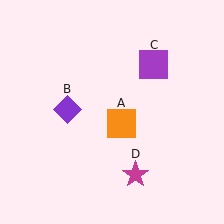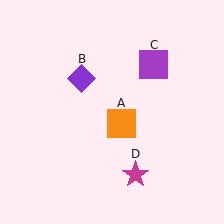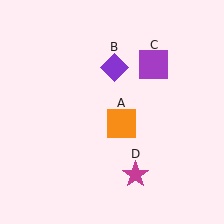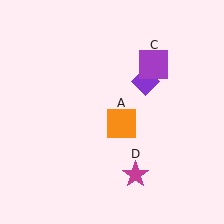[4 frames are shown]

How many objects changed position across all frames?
1 object changed position: purple diamond (object B).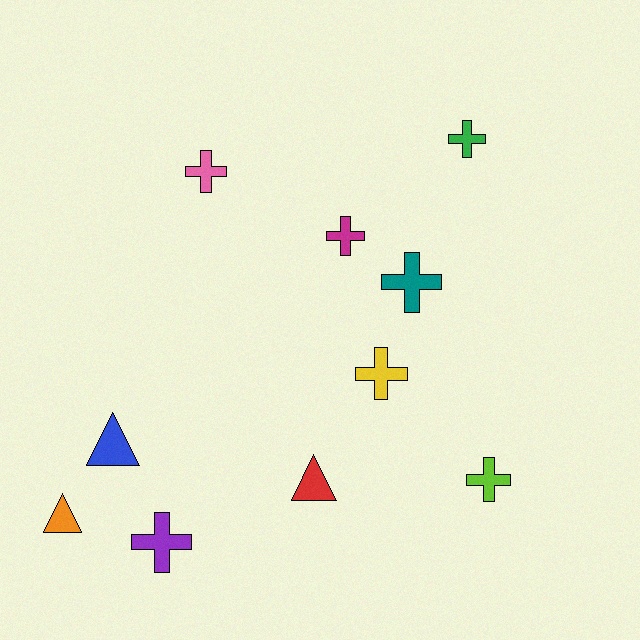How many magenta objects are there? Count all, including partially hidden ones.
There is 1 magenta object.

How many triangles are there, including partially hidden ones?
There are 3 triangles.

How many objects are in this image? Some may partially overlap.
There are 10 objects.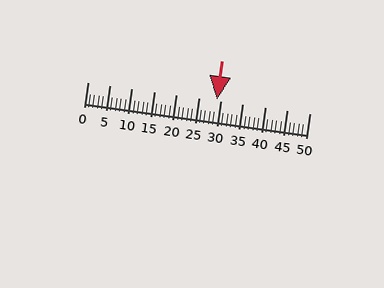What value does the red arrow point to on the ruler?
The red arrow points to approximately 29.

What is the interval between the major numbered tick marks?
The major tick marks are spaced 5 units apart.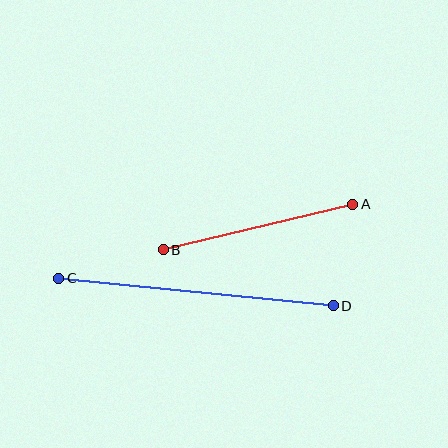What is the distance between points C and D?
The distance is approximately 275 pixels.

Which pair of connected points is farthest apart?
Points C and D are farthest apart.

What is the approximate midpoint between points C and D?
The midpoint is at approximately (196, 292) pixels.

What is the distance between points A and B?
The distance is approximately 195 pixels.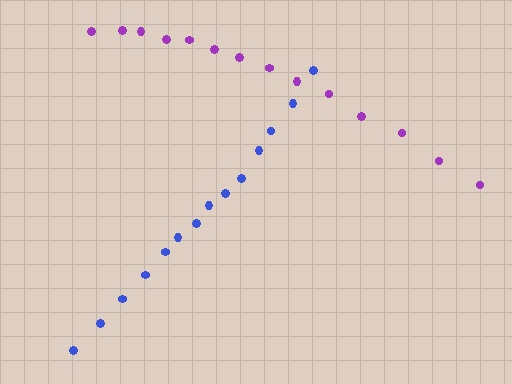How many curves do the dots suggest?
There are 2 distinct paths.